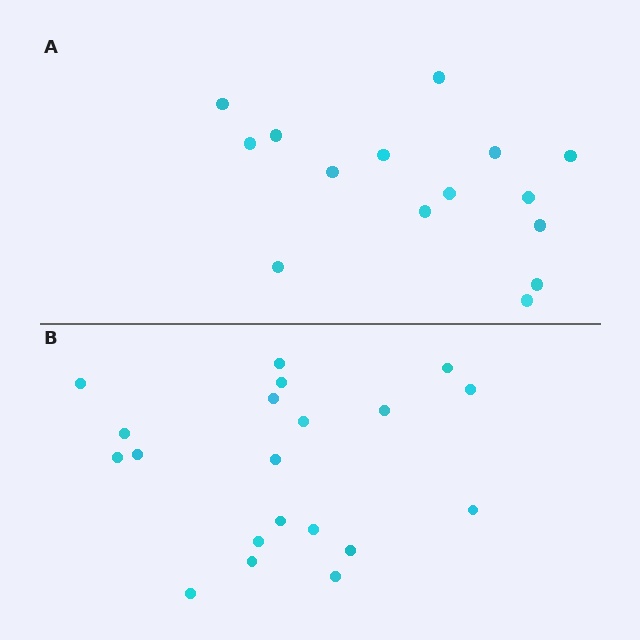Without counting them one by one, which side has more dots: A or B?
Region B (the bottom region) has more dots.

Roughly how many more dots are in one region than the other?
Region B has about 5 more dots than region A.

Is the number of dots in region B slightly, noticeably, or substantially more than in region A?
Region B has noticeably more, but not dramatically so. The ratio is roughly 1.3 to 1.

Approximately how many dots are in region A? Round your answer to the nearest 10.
About 20 dots. (The exact count is 15, which rounds to 20.)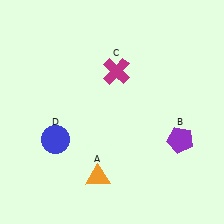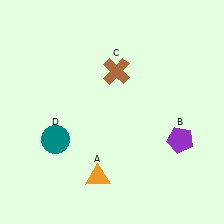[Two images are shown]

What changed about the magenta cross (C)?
In Image 1, C is magenta. In Image 2, it changed to brown.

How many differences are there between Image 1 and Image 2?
There are 2 differences between the two images.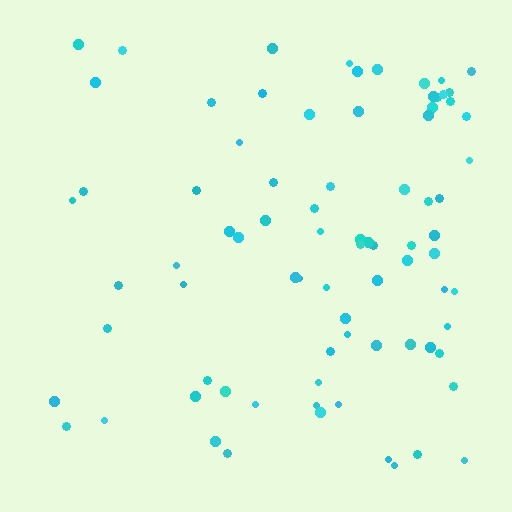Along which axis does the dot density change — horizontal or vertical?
Horizontal.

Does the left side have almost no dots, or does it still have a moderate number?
Still a moderate number, just noticeably fewer than the right.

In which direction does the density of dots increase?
From left to right, with the right side densest.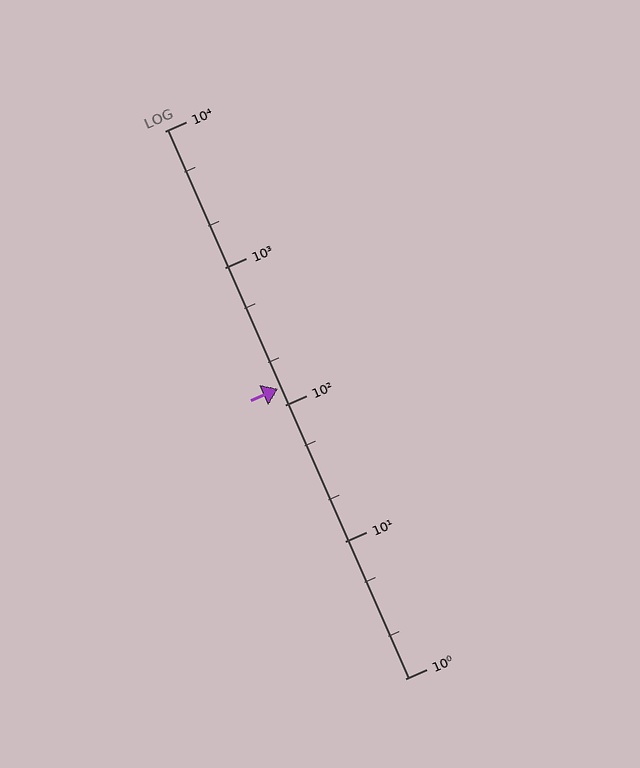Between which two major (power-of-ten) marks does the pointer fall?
The pointer is between 100 and 1000.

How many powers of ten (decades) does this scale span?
The scale spans 4 decades, from 1 to 10000.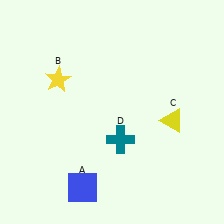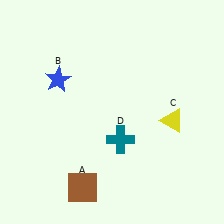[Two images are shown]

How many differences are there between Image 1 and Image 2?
There are 2 differences between the two images.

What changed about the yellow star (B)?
In Image 1, B is yellow. In Image 2, it changed to blue.